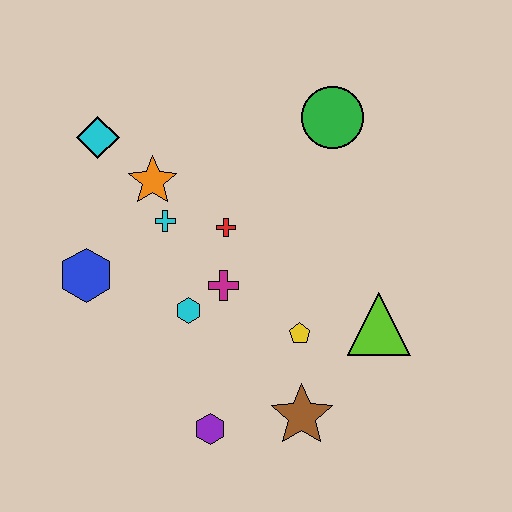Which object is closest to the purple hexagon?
The brown star is closest to the purple hexagon.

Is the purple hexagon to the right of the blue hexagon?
Yes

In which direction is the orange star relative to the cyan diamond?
The orange star is to the right of the cyan diamond.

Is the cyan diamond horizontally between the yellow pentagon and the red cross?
No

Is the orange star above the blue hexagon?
Yes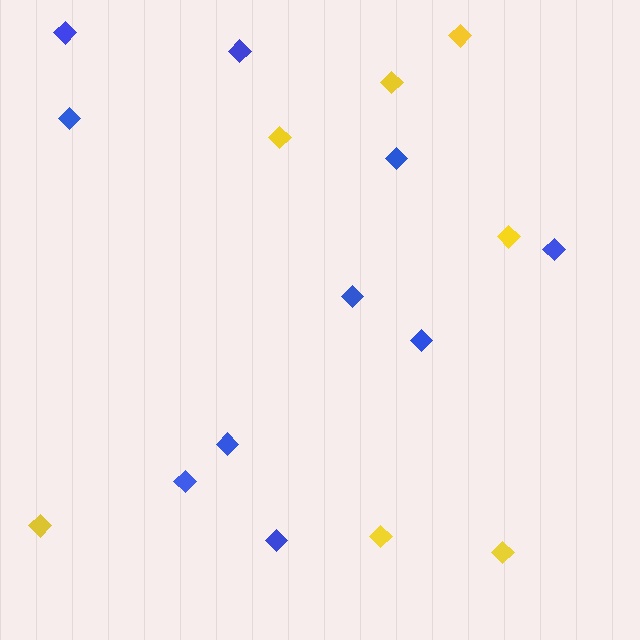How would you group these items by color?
There are 2 groups: one group of yellow diamonds (7) and one group of blue diamonds (10).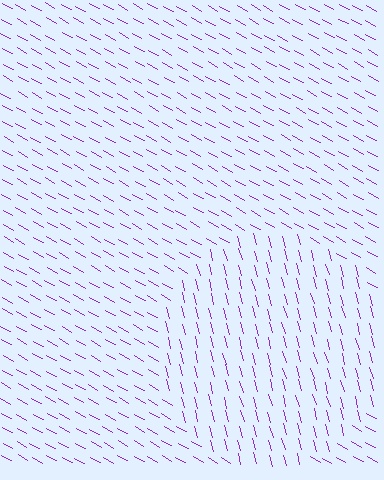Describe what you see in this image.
The image is filled with small purple line segments. A circle region in the image has lines oriented differently from the surrounding lines, creating a visible texture boundary.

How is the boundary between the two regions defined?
The boundary is defined purely by a change in line orientation (approximately 45 degrees difference). All lines are the same color and thickness.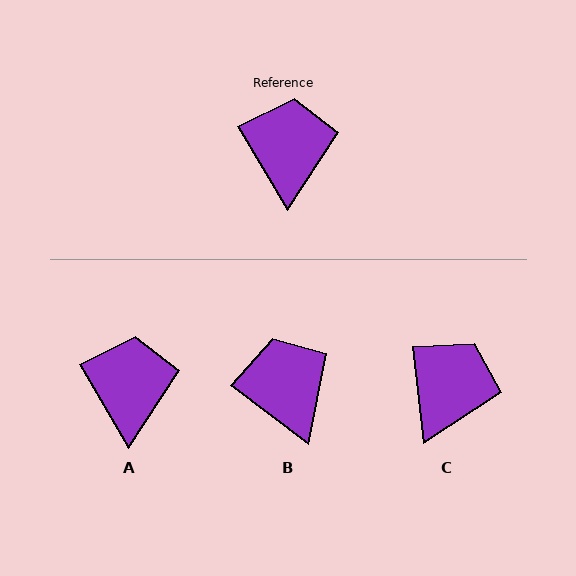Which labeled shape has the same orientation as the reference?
A.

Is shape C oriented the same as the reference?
No, it is off by about 24 degrees.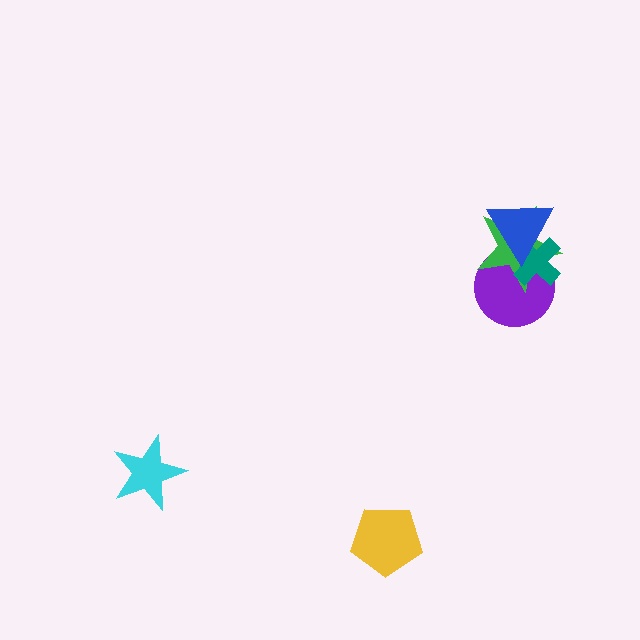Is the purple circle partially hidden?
Yes, it is partially covered by another shape.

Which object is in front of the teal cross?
The blue triangle is in front of the teal cross.